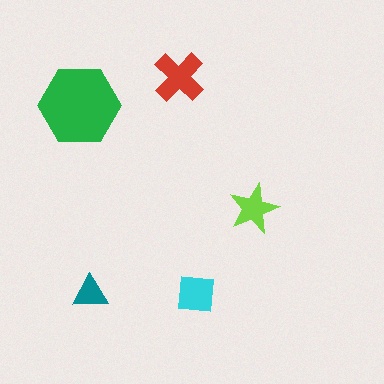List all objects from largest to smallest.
The green hexagon, the red cross, the cyan square, the lime star, the teal triangle.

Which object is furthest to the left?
The green hexagon is leftmost.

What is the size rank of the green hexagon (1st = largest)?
1st.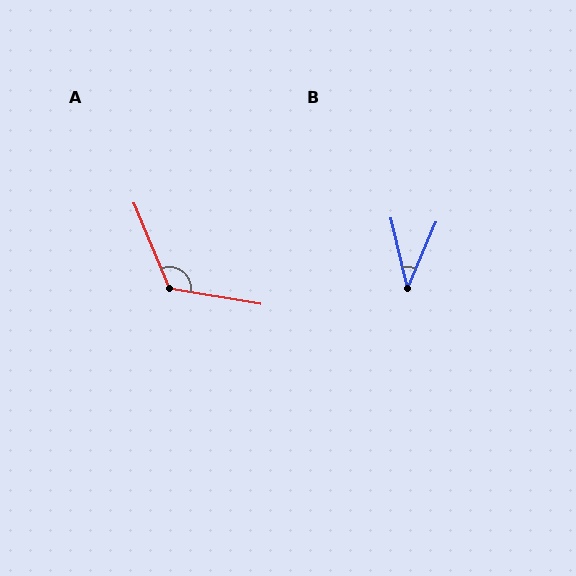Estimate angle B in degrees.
Approximately 36 degrees.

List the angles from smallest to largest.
B (36°), A (122°).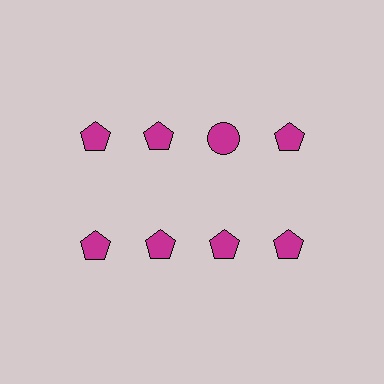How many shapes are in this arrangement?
There are 8 shapes arranged in a grid pattern.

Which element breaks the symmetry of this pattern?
The magenta circle in the top row, center column breaks the symmetry. All other shapes are magenta pentagons.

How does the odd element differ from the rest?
It has a different shape: circle instead of pentagon.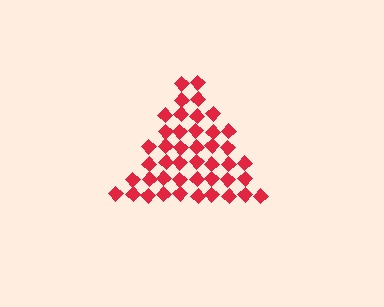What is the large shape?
The large shape is a triangle.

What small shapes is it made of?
It is made of small diamonds.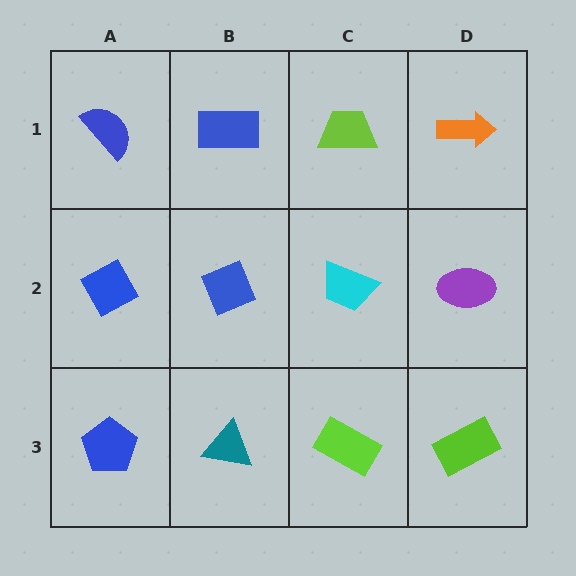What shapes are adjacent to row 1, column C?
A cyan trapezoid (row 2, column C), a blue rectangle (row 1, column B), an orange arrow (row 1, column D).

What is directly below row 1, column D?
A purple ellipse.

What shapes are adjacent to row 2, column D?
An orange arrow (row 1, column D), a lime rectangle (row 3, column D), a cyan trapezoid (row 2, column C).